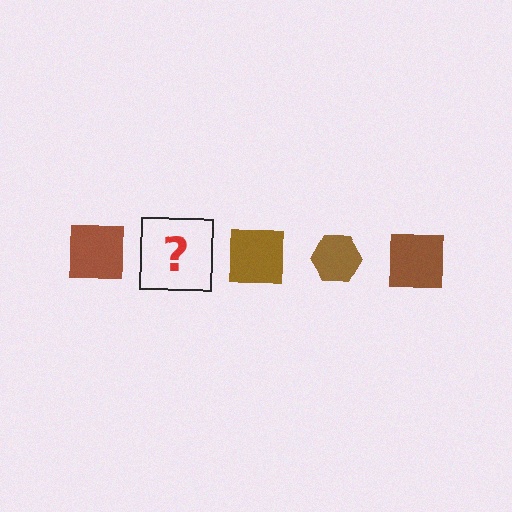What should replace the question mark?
The question mark should be replaced with a brown hexagon.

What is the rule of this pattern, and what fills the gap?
The rule is that the pattern cycles through square, hexagon shapes in brown. The gap should be filled with a brown hexagon.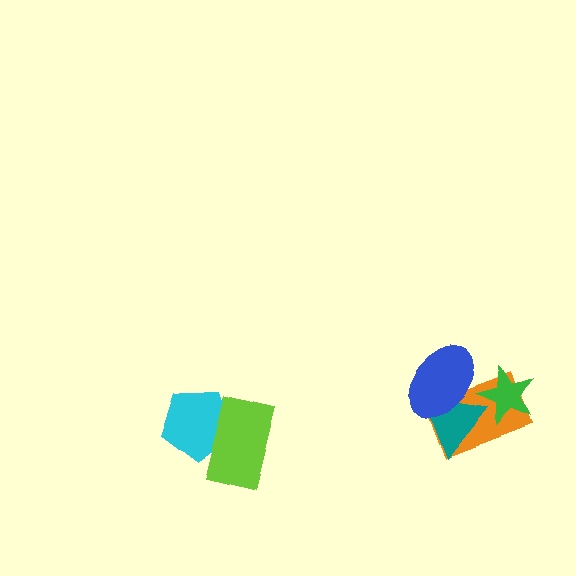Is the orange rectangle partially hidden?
Yes, it is partially covered by another shape.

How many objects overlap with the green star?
2 objects overlap with the green star.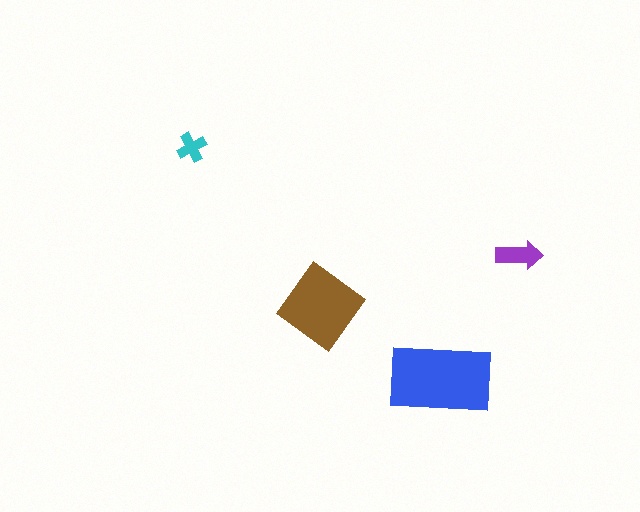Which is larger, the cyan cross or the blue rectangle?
The blue rectangle.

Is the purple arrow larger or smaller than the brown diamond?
Smaller.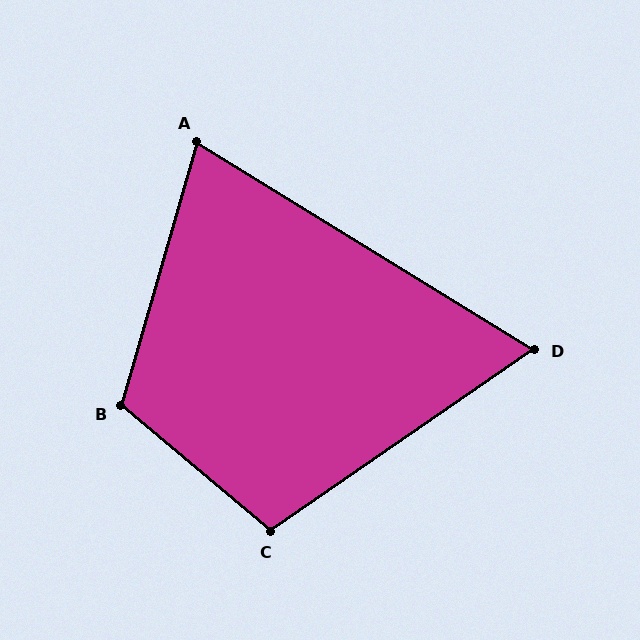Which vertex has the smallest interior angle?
D, at approximately 66 degrees.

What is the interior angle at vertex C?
Approximately 106 degrees (obtuse).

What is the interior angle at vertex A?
Approximately 74 degrees (acute).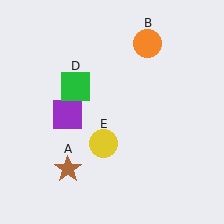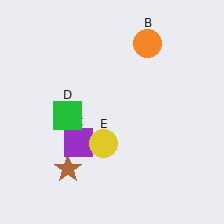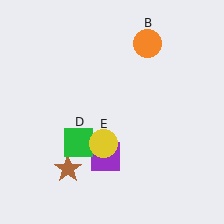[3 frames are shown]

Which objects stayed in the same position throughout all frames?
Brown star (object A) and orange circle (object B) and yellow circle (object E) remained stationary.